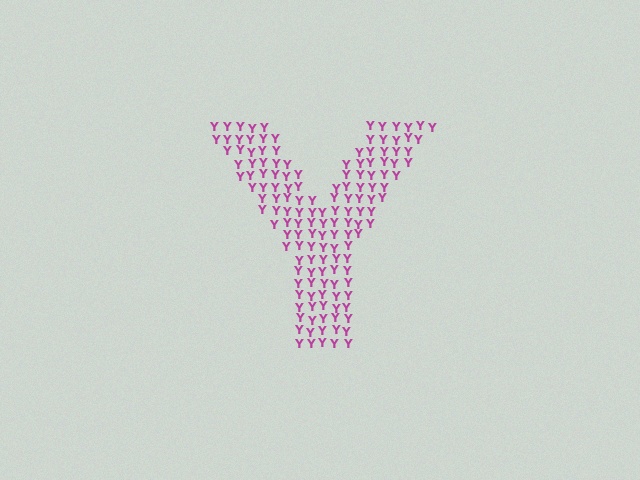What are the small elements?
The small elements are letter Y's.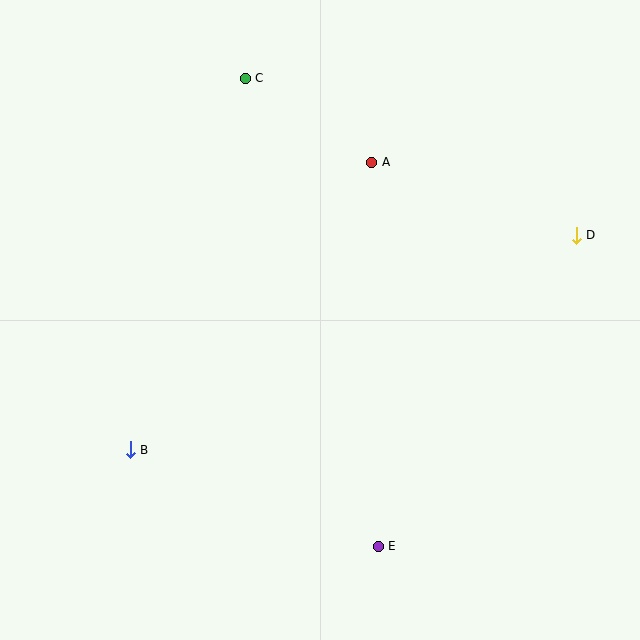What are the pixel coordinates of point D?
Point D is at (576, 235).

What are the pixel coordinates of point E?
Point E is at (378, 546).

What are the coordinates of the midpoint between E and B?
The midpoint between E and B is at (254, 498).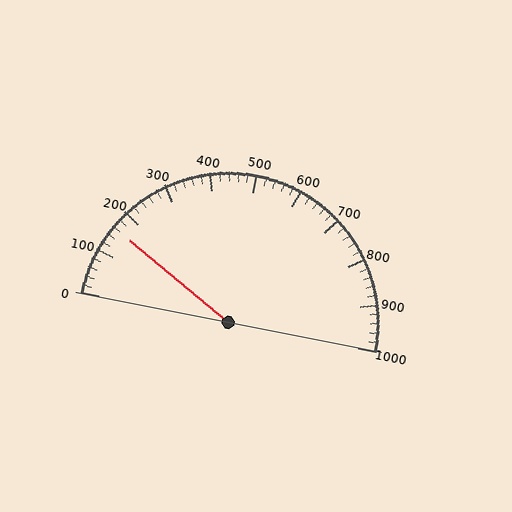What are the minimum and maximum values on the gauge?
The gauge ranges from 0 to 1000.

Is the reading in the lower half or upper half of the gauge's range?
The reading is in the lower half of the range (0 to 1000).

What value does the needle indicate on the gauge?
The needle indicates approximately 160.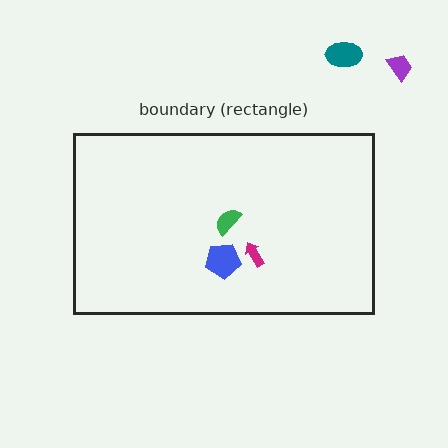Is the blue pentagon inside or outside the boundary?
Inside.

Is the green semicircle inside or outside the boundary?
Inside.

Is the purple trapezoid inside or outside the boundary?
Outside.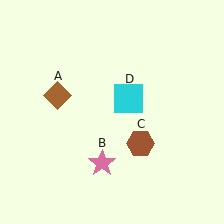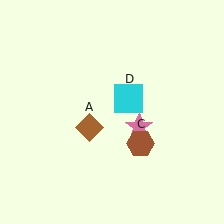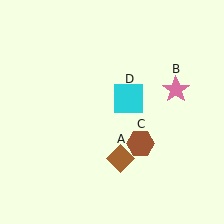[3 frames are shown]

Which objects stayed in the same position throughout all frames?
Brown hexagon (object C) and cyan square (object D) remained stationary.